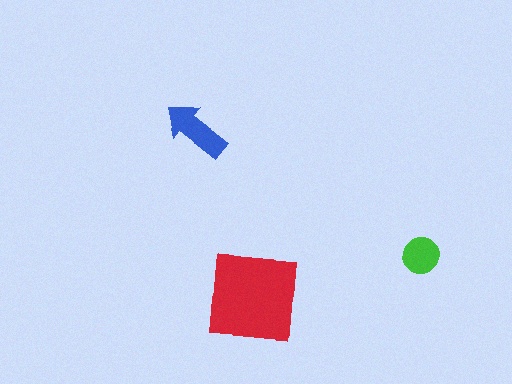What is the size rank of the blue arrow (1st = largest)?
2nd.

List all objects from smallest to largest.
The green circle, the blue arrow, the red square.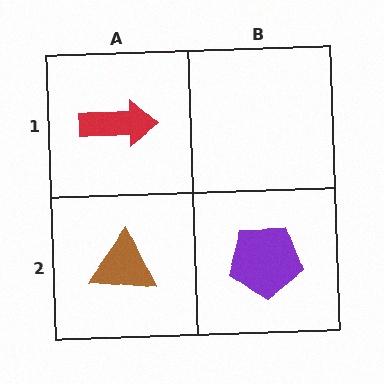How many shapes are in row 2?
2 shapes.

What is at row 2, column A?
A brown triangle.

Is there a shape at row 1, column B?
No, that cell is empty.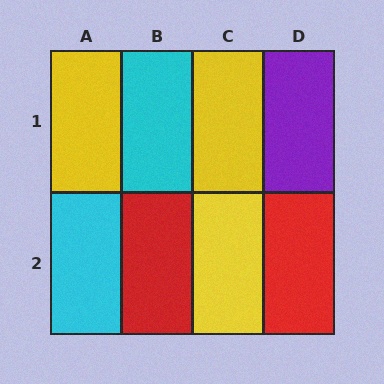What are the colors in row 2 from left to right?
Cyan, red, yellow, red.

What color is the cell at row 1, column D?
Purple.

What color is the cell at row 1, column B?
Cyan.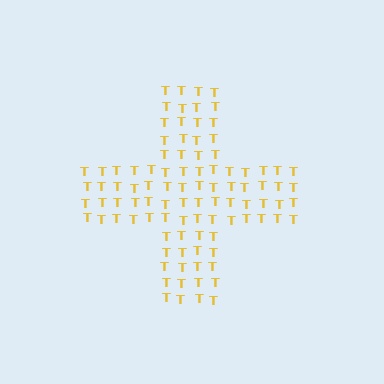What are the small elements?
The small elements are letter T's.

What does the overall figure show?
The overall figure shows a cross.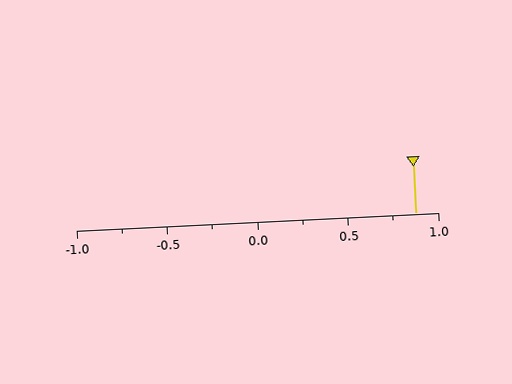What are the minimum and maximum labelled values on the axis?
The axis runs from -1.0 to 1.0.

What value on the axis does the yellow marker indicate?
The marker indicates approximately 0.88.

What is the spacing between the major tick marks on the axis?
The major ticks are spaced 0.5 apart.